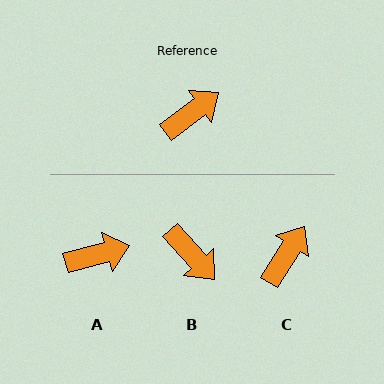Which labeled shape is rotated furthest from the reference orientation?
B, about 85 degrees away.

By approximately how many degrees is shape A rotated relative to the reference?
Approximately 21 degrees clockwise.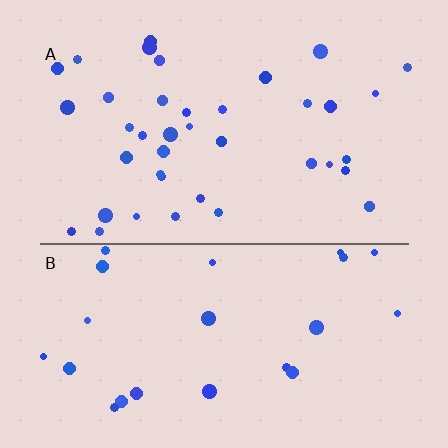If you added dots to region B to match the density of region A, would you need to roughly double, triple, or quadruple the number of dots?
Approximately double.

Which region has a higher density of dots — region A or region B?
A (the top).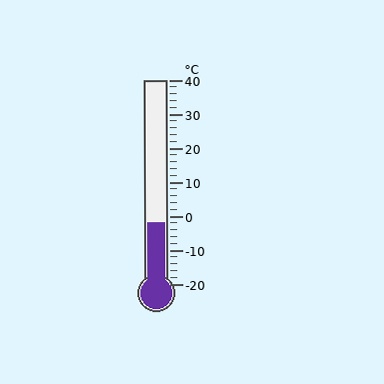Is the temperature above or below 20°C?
The temperature is below 20°C.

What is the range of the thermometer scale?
The thermometer scale ranges from -20°C to 40°C.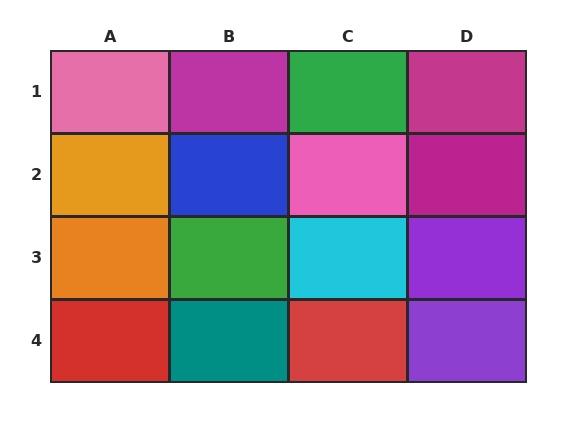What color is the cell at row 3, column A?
Orange.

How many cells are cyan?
1 cell is cyan.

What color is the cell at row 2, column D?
Magenta.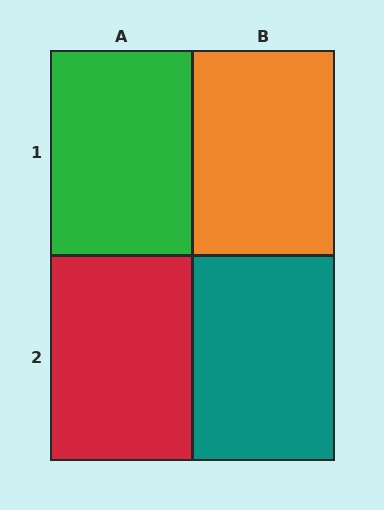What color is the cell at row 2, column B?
Teal.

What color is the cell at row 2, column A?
Red.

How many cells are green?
1 cell is green.